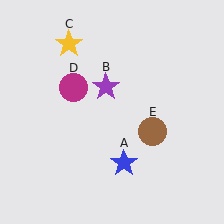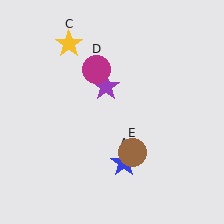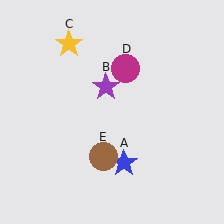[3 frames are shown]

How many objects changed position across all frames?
2 objects changed position: magenta circle (object D), brown circle (object E).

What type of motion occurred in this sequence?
The magenta circle (object D), brown circle (object E) rotated clockwise around the center of the scene.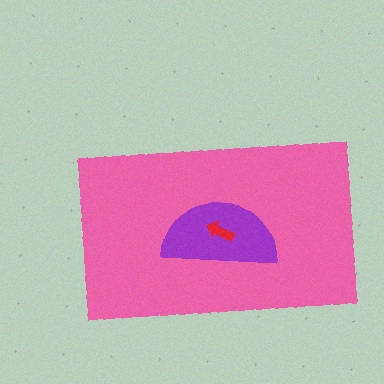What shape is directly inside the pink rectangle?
The purple semicircle.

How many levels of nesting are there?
3.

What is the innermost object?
The red arrow.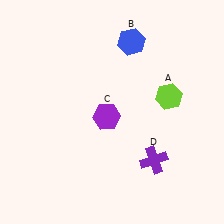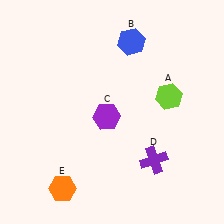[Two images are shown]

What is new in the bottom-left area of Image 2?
An orange hexagon (E) was added in the bottom-left area of Image 2.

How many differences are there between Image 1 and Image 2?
There is 1 difference between the two images.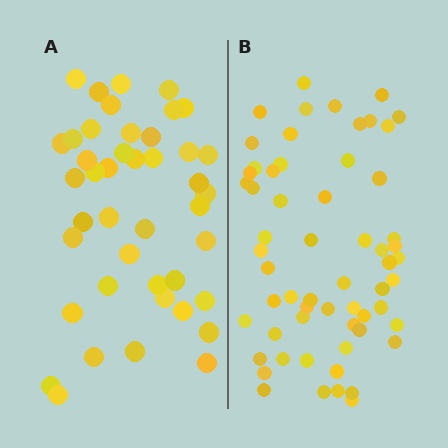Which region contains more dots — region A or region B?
Region B (the right region) has more dots.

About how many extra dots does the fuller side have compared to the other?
Region B has approximately 15 more dots than region A.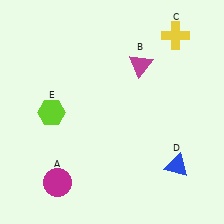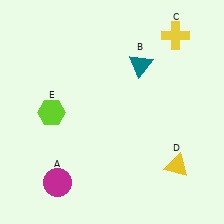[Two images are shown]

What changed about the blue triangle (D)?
In Image 1, D is blue. In Image 2, it changed to yellow.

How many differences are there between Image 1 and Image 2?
There are 2 differences between the two images.